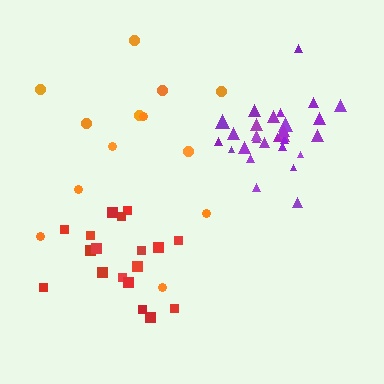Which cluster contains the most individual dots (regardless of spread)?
Purple (30).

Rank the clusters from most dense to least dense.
purple, red, orange.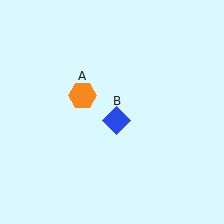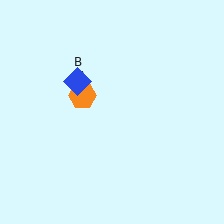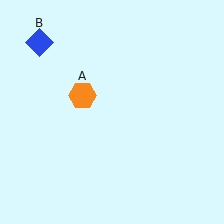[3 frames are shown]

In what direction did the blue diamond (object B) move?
The blue diamond (object B) moved up and to the left.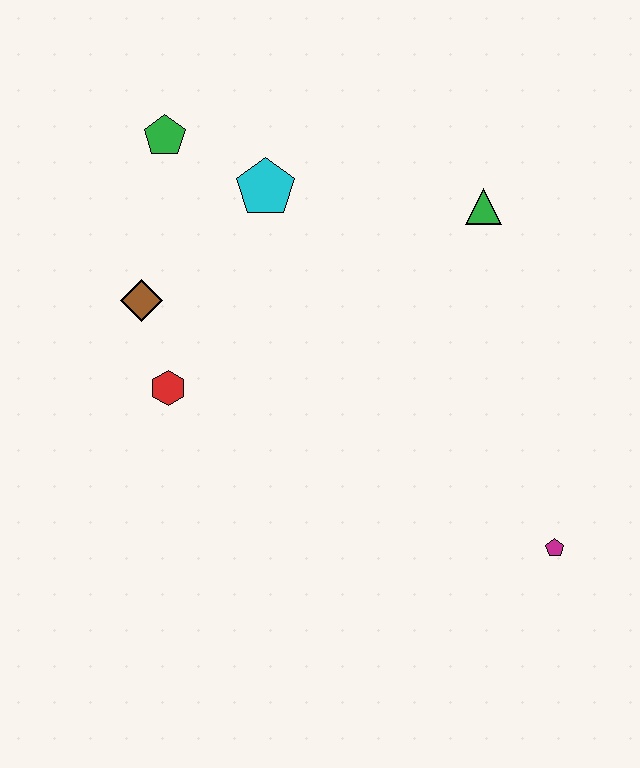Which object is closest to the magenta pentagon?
The green triangle is closest to the magenta pentagon.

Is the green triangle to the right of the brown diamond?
Yes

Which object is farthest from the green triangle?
The red hexagon is farthest from the green triangle.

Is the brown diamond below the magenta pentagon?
No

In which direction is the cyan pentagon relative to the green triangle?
The cyan pentagon is to the left of the green triangle.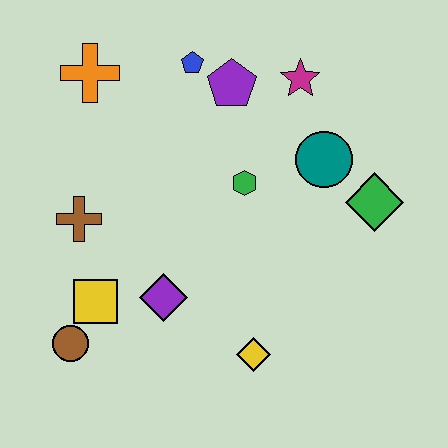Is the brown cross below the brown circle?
No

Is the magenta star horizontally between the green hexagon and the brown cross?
No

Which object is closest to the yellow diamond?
The purple diamond is closest to the yellow diamond.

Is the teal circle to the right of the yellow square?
Yes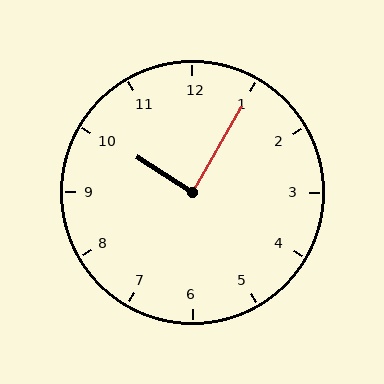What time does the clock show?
10:05.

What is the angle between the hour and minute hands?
Approximately 88 degrees.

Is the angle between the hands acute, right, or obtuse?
It is right.